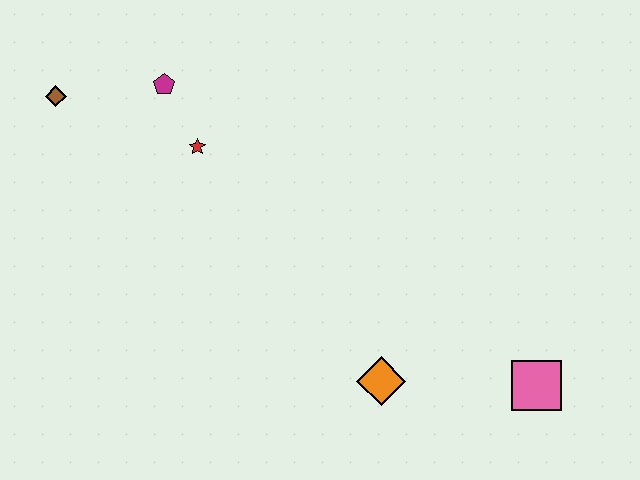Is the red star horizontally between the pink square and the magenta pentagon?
Yes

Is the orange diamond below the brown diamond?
Yes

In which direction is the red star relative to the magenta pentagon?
The red star is below the magenta pentagon.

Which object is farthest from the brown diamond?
The pink square is farthest from the brown diamond.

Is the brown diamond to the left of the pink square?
Yes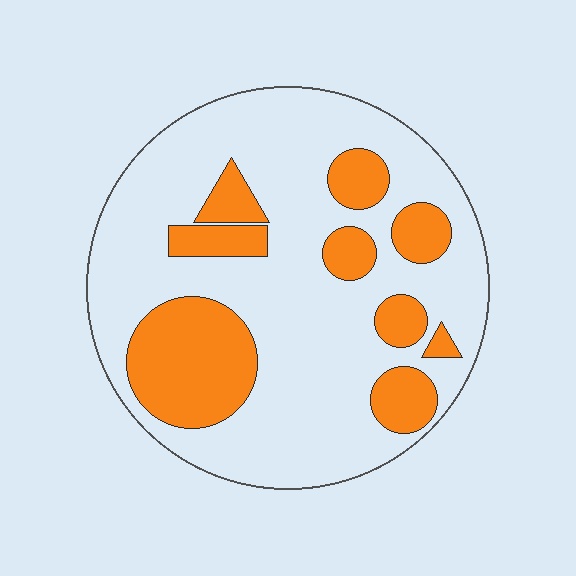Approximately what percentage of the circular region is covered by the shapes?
Approximately 25%.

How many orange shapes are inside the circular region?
9.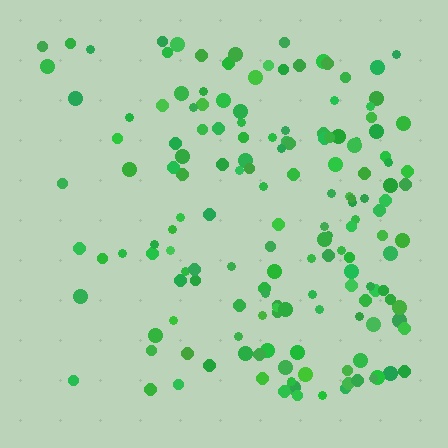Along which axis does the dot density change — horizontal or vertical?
Horizontal.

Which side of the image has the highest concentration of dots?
The right.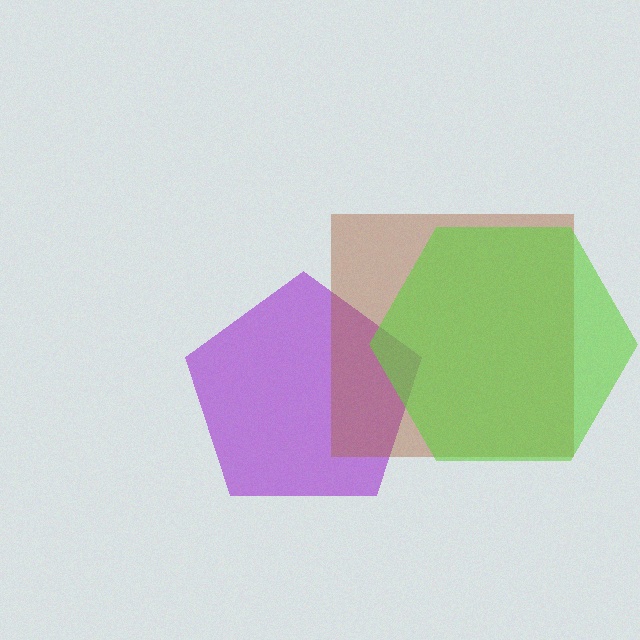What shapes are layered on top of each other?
The layered shapes are: a purple pentagon, a brown square, a lime hexagon.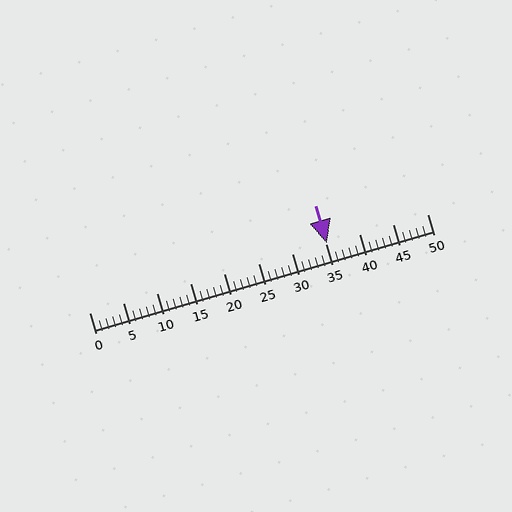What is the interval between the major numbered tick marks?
The major tick marks are spaced 5 units apart.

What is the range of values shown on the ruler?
The ruler shows values from 0 to 50.